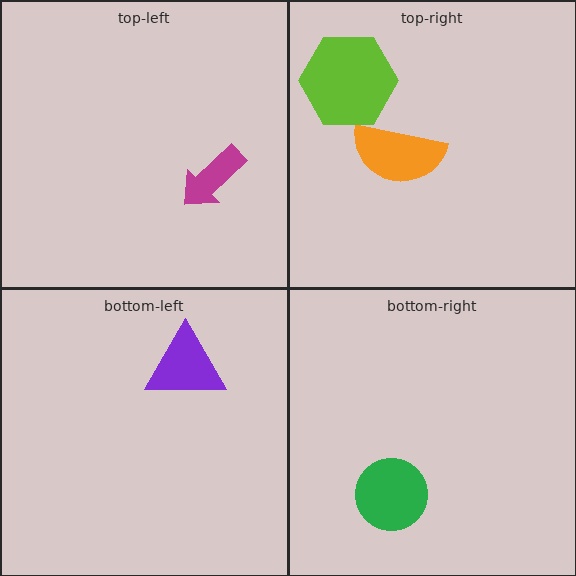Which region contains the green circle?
The bottom-right region.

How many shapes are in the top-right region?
2.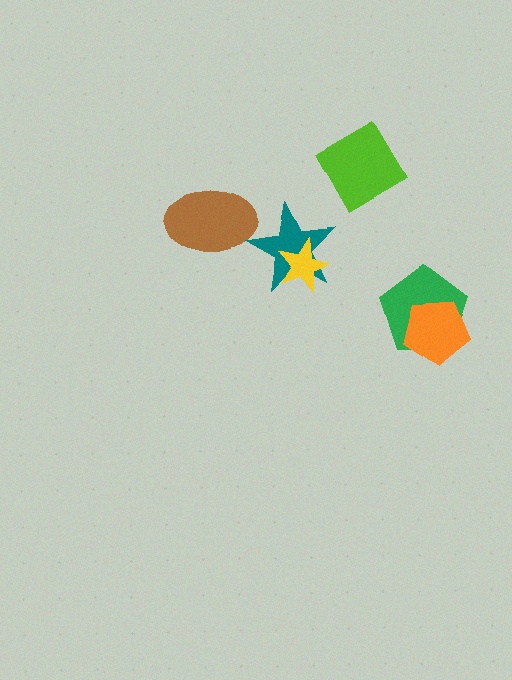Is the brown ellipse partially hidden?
No, no other shape covers it.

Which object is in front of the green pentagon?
The orange pentagon is in front of the green pentagon.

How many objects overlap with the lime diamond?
0 objects overlap with the lime diamond.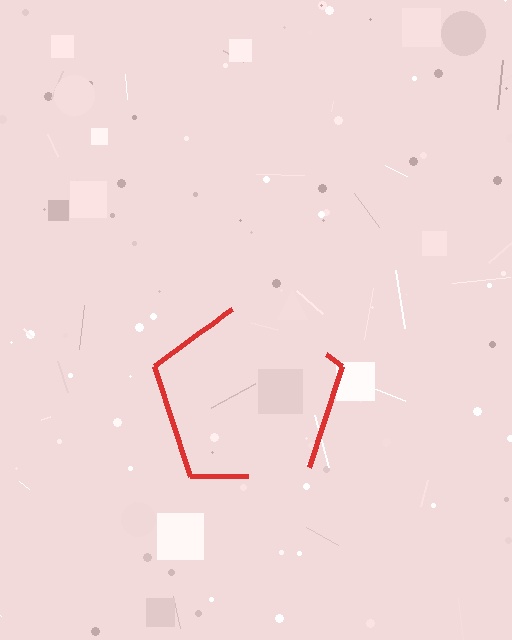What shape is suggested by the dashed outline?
The dashed outline suggests a pentagon.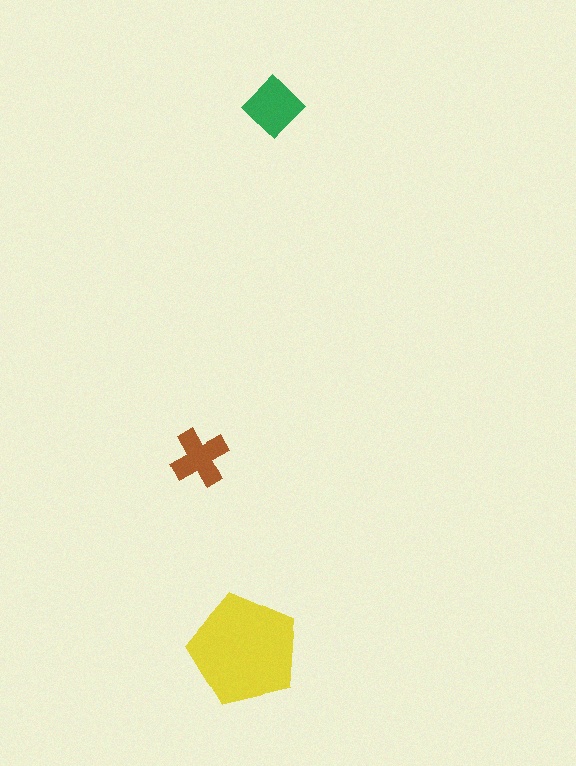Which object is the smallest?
The brown cross.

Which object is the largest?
The yellow pentagon.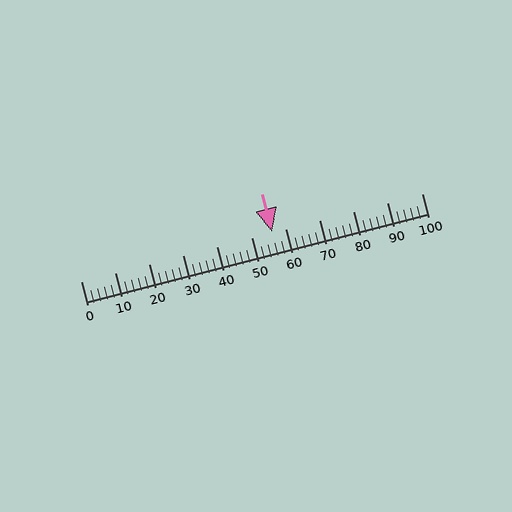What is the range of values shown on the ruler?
The ruler shows values from 0 to 100.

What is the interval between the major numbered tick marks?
The major tick marks are spaced 10 units apart.